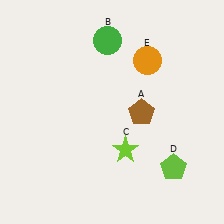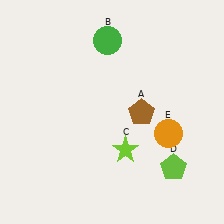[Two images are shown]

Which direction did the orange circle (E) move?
The orange circle (E) moved down.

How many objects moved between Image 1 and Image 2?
1 object moved between the two images.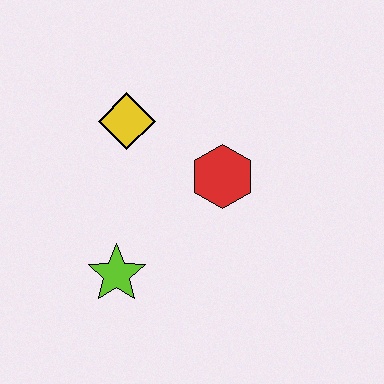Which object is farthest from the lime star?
The yellow diamond is farthest from the lime star.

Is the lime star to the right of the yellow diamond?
No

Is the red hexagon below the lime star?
No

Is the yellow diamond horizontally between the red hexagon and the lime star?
Yes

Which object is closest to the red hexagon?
The yellow diamond is closest to the red hexagon.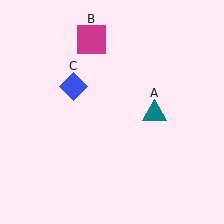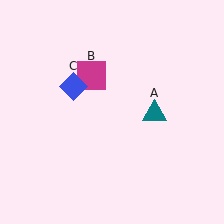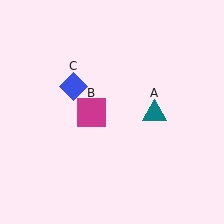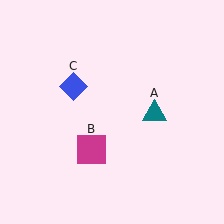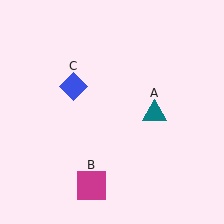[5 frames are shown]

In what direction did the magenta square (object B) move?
The magenta square (object B) moved down.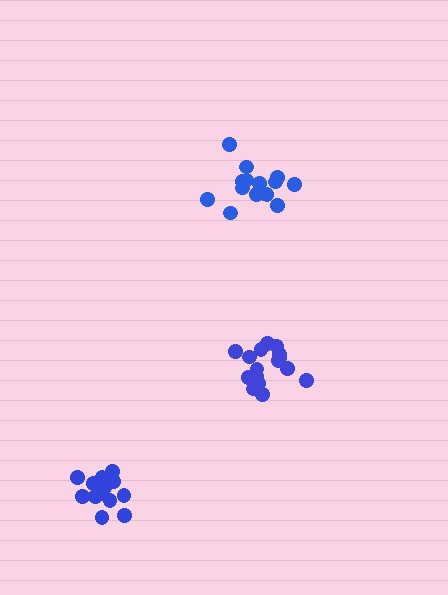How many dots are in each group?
Group 1: 16 dots, Group 2: 15 dots, Group 3: 14 dots (45 total).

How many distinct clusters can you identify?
There are 3 distinct clusters.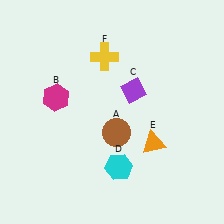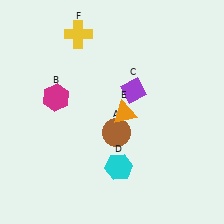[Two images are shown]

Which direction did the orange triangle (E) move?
The orange triangle (E) moved up.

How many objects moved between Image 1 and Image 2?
2 objects moved between the two images.